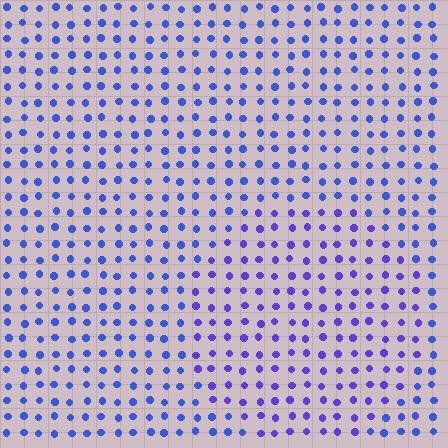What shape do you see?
I see a circle.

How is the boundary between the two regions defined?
The boundary is defined purely by a slight shift in hue (about 26 degrees). Spacing, size, and orientation are identical on both sides.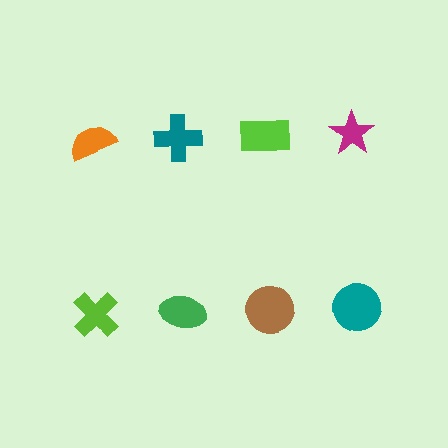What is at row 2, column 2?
A green ellipse.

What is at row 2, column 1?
A lime cross.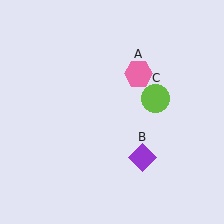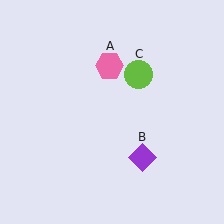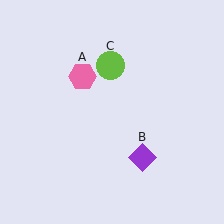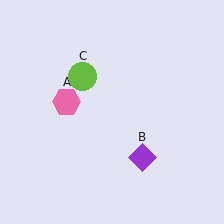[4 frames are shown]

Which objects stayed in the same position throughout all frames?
Purple diamond (object B) remained stationary.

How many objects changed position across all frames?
2 objects changed position: pink hexagon (object A), lime circle (object C).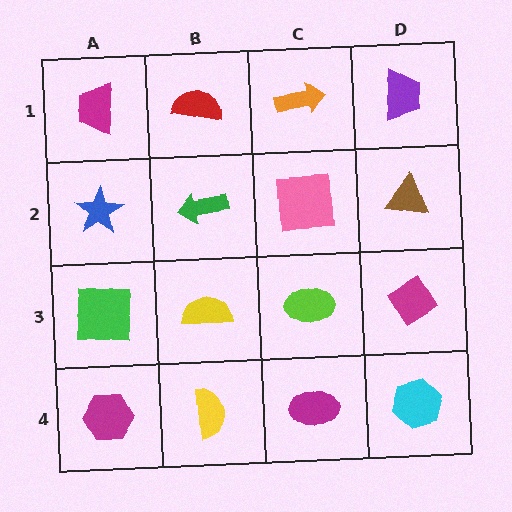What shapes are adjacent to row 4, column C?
A lime ellipse (row 3, column C), a yellow semicircle (row 4, column B), a cyan hexagon (row 4, column D).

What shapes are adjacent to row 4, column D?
A magenta diamond (row 3, column D), a magenta ellipse (row 4, column C).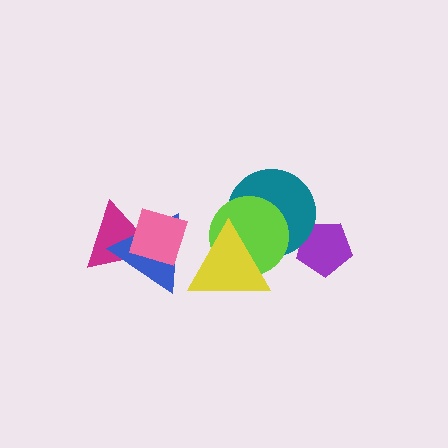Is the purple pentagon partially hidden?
Yes, it is partially covered by another shape.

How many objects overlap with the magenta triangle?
2 objects overlap with the magenta triangle.